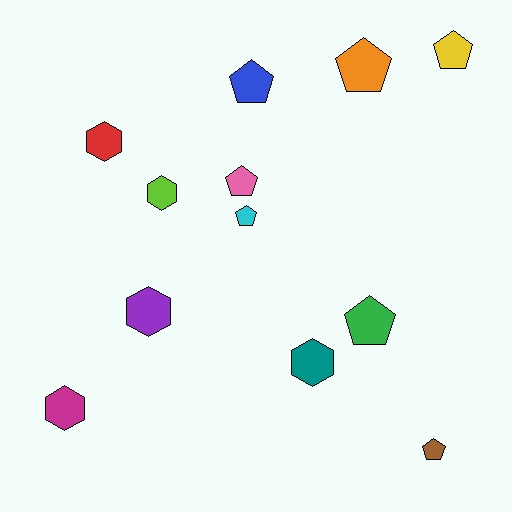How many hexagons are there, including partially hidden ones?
There are 5 hexagons.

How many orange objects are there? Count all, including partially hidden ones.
There is 1 orange object.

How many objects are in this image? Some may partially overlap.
There are 12 objects.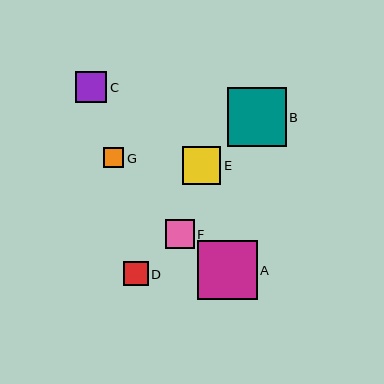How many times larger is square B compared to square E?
Square B is approximately 1.5 times the size of square E.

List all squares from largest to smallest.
From largest to smallest: A, B, E, C, F, D, G.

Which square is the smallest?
Square G is the smallest with a size of approximately 20 pixels.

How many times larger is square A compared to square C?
Square A is approximately 1.9 times the size of square C.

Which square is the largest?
Square A is the largest with a size of approximately 59 pixels.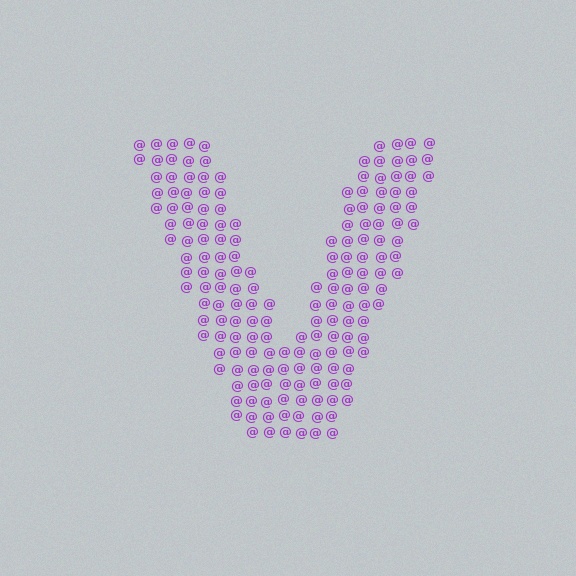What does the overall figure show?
The overall figure shows the letter V.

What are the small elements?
The small elements are at signs.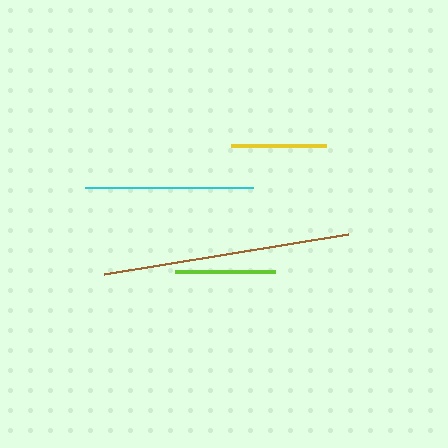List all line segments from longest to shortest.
From longest to shortest: brown, cyan, lime, yellow.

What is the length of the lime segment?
The lime segment is approximately 100 pixels long.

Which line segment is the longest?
The brown line is the longest at approximately 248 pixels.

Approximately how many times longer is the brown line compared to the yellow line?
The brown line is approximately 2.6 times the length of the yellow line.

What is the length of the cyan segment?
The cyan segment is approximately 168 pixels long.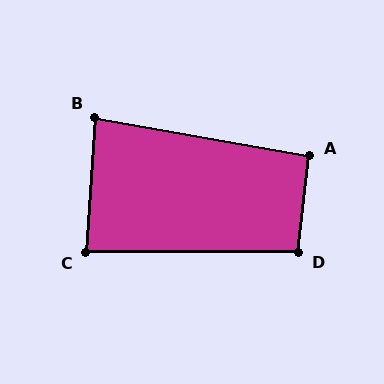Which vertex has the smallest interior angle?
B, at approximately 84 degrees.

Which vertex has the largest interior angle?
D, at approximately 96 degrees.